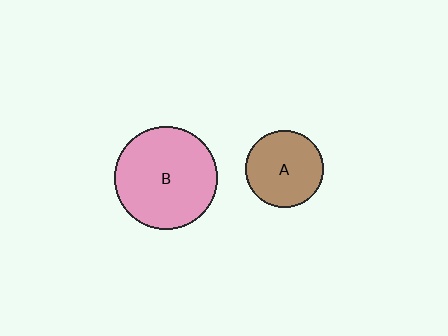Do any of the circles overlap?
No, none of the circles overlap.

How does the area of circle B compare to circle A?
Approximately 1.8 times.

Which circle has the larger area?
Circle B (pink).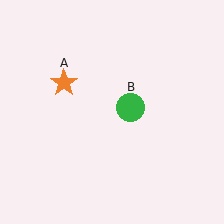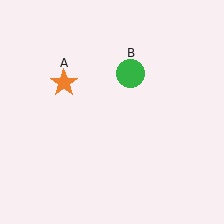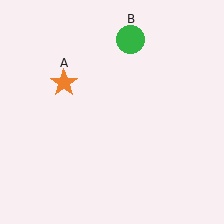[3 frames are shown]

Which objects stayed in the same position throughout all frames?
Orange star (object A) remained stationary.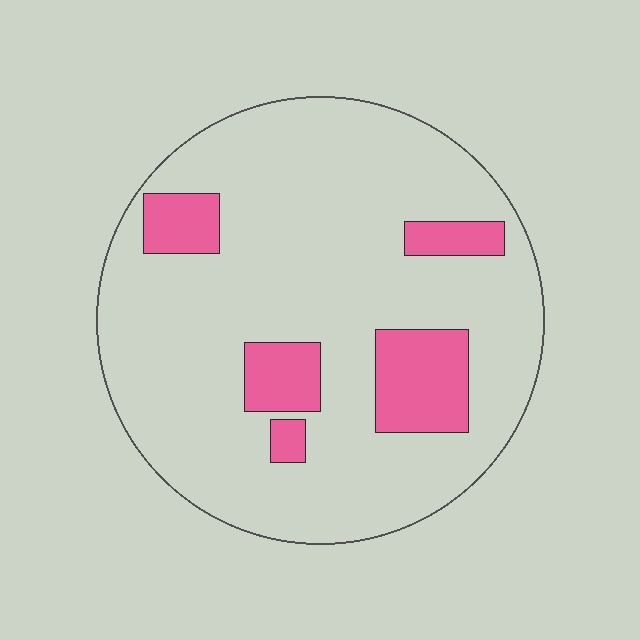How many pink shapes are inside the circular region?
5.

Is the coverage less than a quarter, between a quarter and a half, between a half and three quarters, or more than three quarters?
Less than a quarter.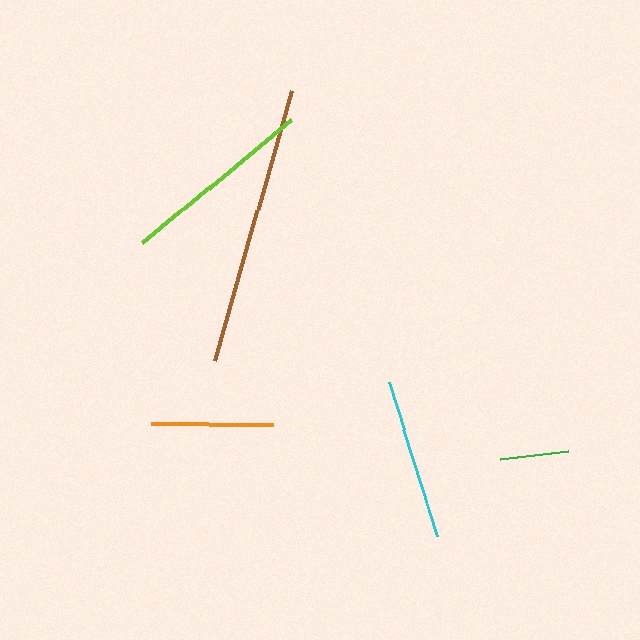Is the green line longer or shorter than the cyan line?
The cyan line is longer than the green line.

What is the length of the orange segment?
The orange segment is approximately 122 pixels long.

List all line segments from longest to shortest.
From longest to shortest: brown, lime, cyan, orange, green.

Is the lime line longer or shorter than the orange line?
The lime line is longer than the orange line.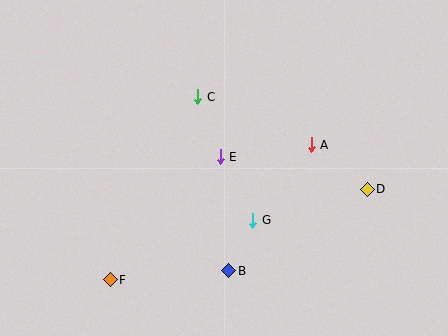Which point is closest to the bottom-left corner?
Point F is closest to the bottom-left corner.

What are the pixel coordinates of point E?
Point E is at (220, 157).